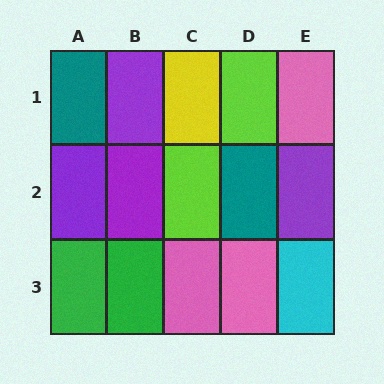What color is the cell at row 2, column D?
Teal.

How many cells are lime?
2 cells are lime.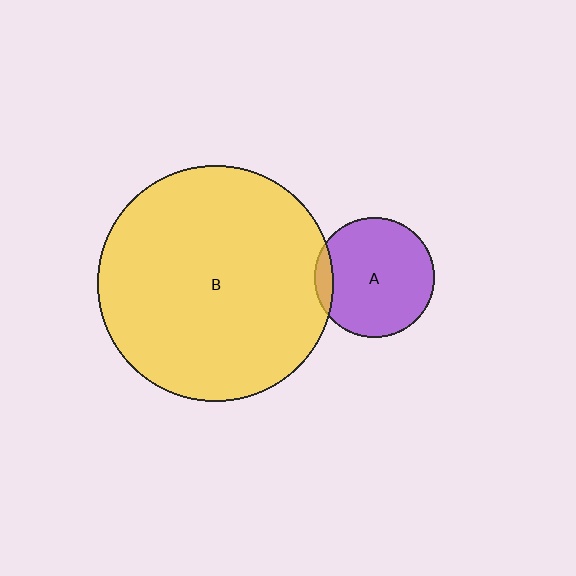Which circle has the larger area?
Circle B (yellow).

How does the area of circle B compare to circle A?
Approximately 3.8 times.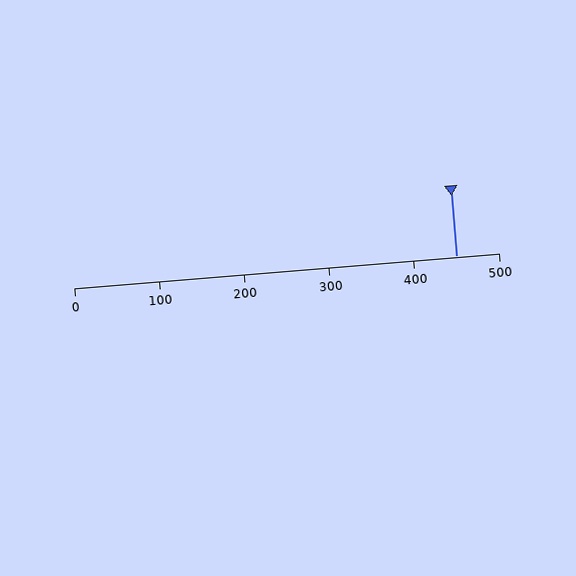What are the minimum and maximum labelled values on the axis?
The axis runs from 0 to 500.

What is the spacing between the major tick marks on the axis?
The major ticks are spaced 100 apart.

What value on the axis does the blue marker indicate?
The marker indicates approximately 450.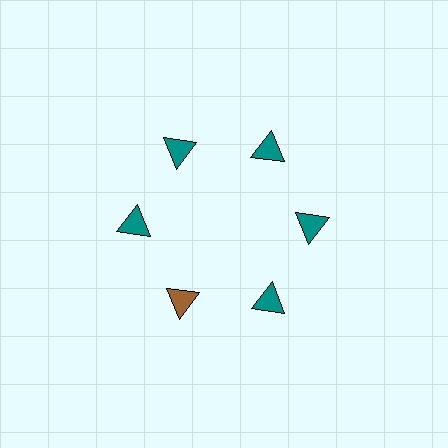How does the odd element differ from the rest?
It has a different color: brown instead of teal.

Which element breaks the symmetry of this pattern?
The brown triangle at roughly the 7 o'clock position breaks the symmetry. All other shapes are teal triangles.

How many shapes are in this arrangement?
There are 6 shapes arranged in a ring pattern.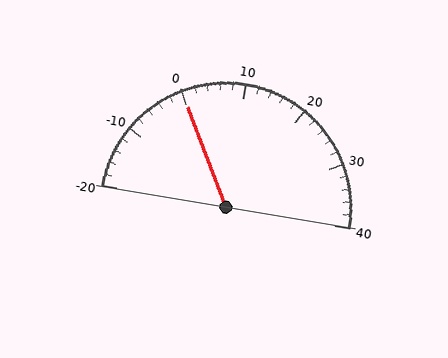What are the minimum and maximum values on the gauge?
The gauge ranges from -20 to 40.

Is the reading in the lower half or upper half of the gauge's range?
The reading is in the lower half of the range (-20 to 40).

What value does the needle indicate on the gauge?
The needle indicates approximately 0.